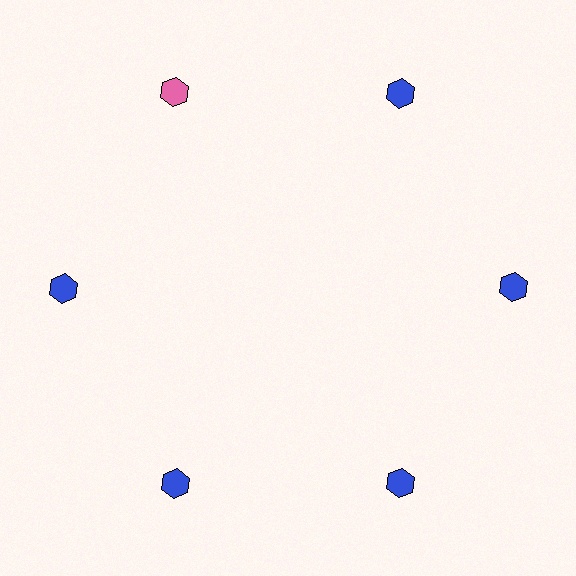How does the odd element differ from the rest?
It has a different color: pink instead of blue.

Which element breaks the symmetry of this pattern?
The pink hexagon at roughly the 11 o'clock position breaks the symmetry. All other shapes are blue hexagons.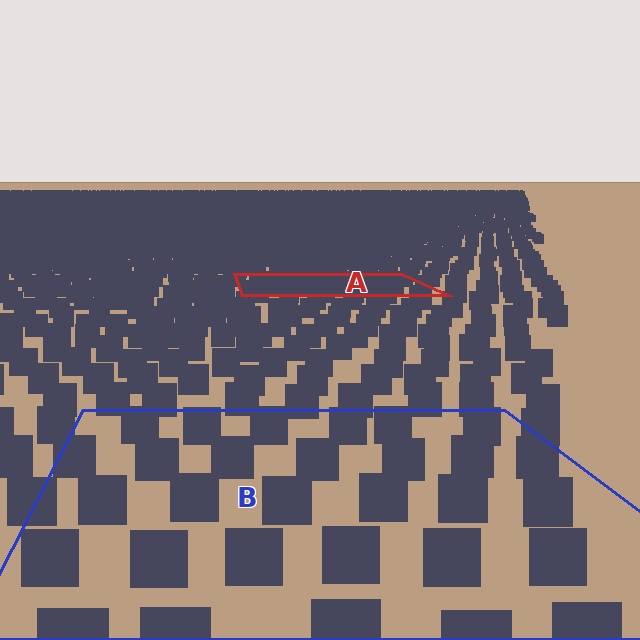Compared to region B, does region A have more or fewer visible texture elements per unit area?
Region A has more texture elements per unit area — they are packed more densely because it is farther away.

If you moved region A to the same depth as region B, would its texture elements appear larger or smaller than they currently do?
They would appear larger. At a closer depth, the same texture elements are projected at a bigger on-screen size.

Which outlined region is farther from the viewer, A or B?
Region A is farther from the viewer — the texture elements inside it appear smaller and more densely packed.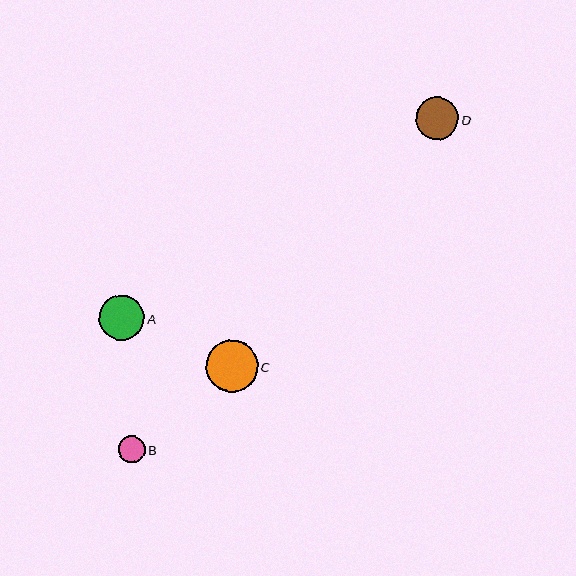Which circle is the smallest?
Circle B is the smallest with a size of approximately 27 pixels.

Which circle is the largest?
Circle C is the largest with a size of approximately 51 pixels.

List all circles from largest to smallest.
From largest to smallest: C, A, D, B.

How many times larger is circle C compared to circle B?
Circle C is approximately 1.9 times the size of circle B.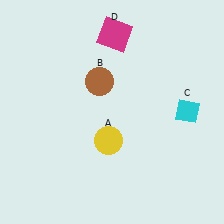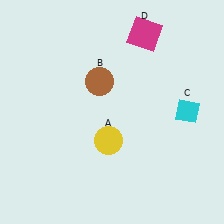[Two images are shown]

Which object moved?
The magenta square (D) moved right.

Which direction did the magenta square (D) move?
The magenta square (D) moved right.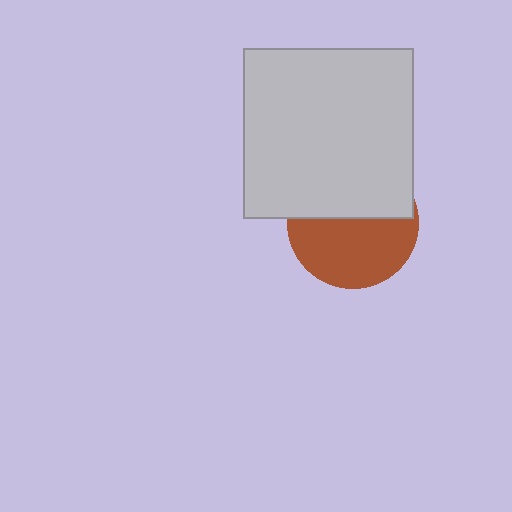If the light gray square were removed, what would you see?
You would see the complete brown circle.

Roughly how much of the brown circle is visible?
About half of it is visible (roughly 54%).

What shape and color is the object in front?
The object in front is a light gray square.